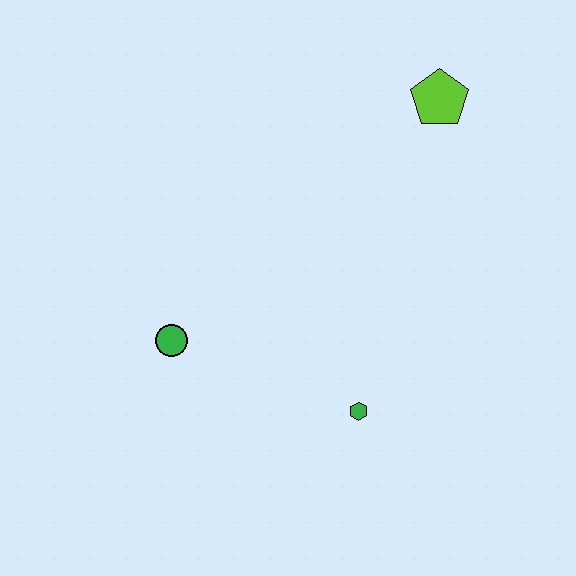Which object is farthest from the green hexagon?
The lime pentagon is farthest from the green hexagon.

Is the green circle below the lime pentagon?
Yes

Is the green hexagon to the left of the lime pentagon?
Yes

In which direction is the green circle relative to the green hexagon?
The green circle is to the left of the green hexagon.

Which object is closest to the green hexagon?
The green circle is closest to the green hexagon.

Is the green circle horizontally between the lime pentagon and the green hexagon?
No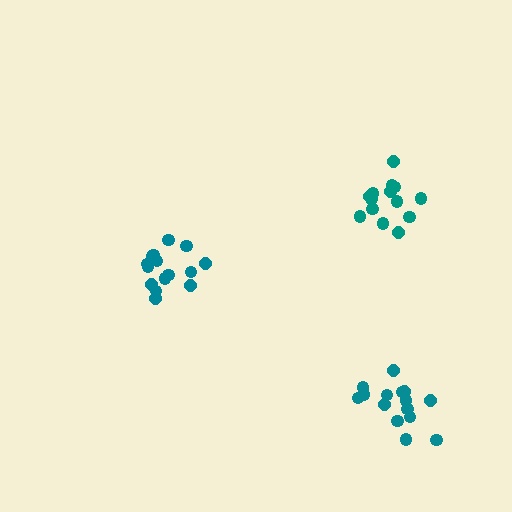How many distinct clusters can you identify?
There are 3 distinct clusters.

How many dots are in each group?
Group 1: 14 dots, Group 2: 15 dots, Group 3: 15 dots (44 total).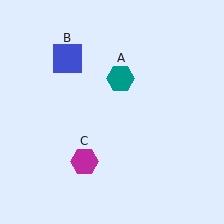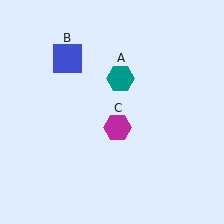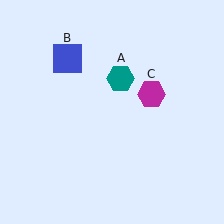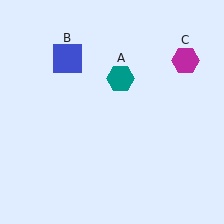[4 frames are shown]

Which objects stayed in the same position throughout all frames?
Teal hexagon (object A) and blue square (object B) remained stationary.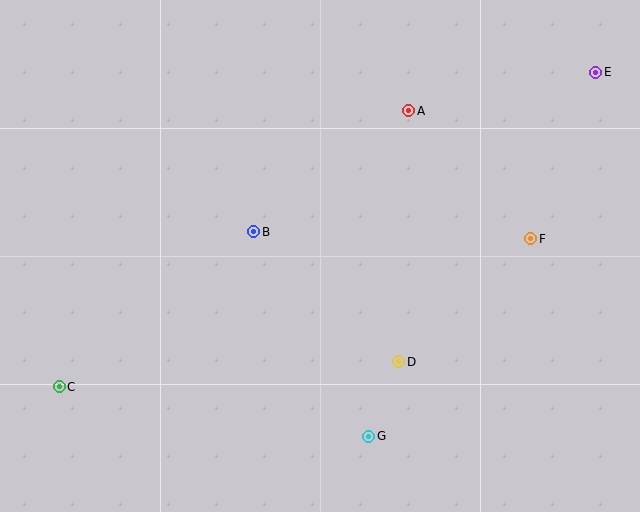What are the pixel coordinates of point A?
Point A is at (409, 111).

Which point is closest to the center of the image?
Point B at (254, 232) is closest to the center.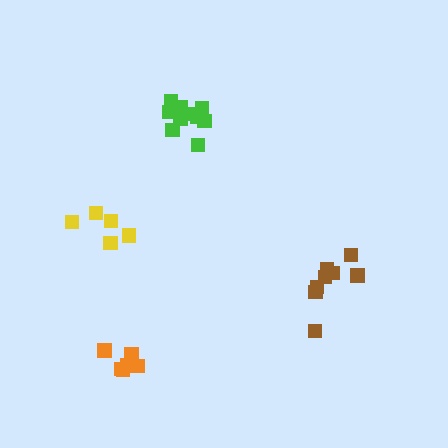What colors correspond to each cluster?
The clusters are colored: orange, brown, green, yellow.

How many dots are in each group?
Group 1: 6 dots, Group 2: 8 dots, Group 3: 10 dots, Group 4: 5 dots (29 total).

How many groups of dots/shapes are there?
There are 4 groups.